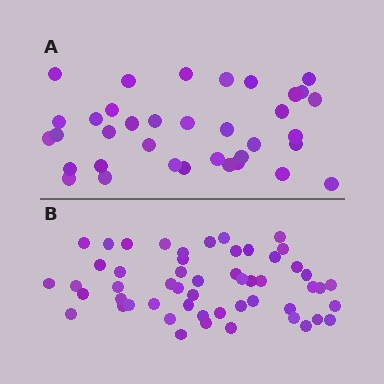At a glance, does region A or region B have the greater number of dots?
Region B (the bottom region) has more dots.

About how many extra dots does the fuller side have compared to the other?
Region B has approximately 15 more dots than region A.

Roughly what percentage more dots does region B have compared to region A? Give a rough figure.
About 45% more.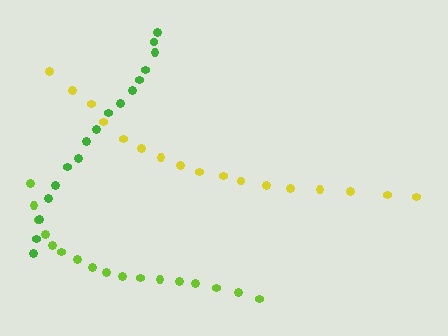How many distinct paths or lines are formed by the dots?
There are 3 distinct paths.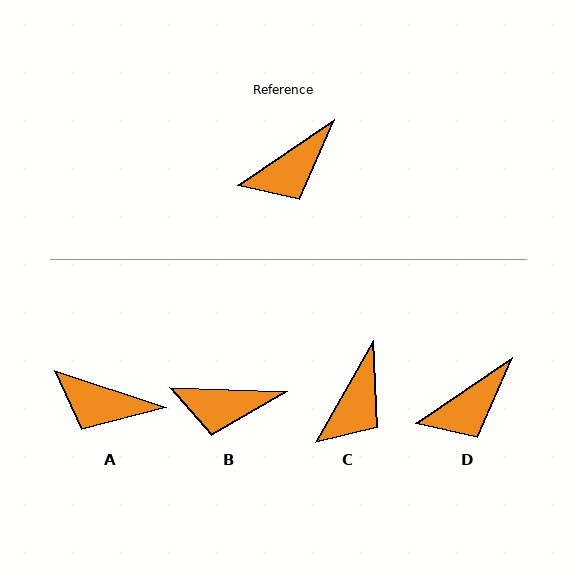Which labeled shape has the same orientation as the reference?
D.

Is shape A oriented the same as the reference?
No, it is off by about 52 degrees.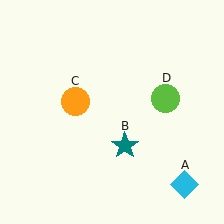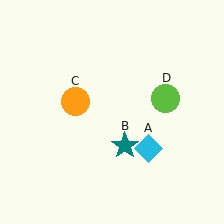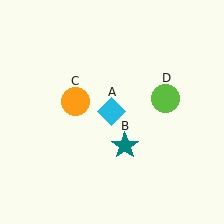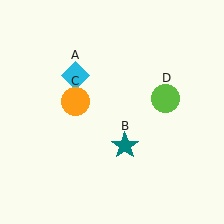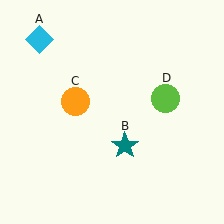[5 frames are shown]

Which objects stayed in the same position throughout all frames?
Teal star (object B) and orange circle (object C) and lime circle (object D) remained stationary.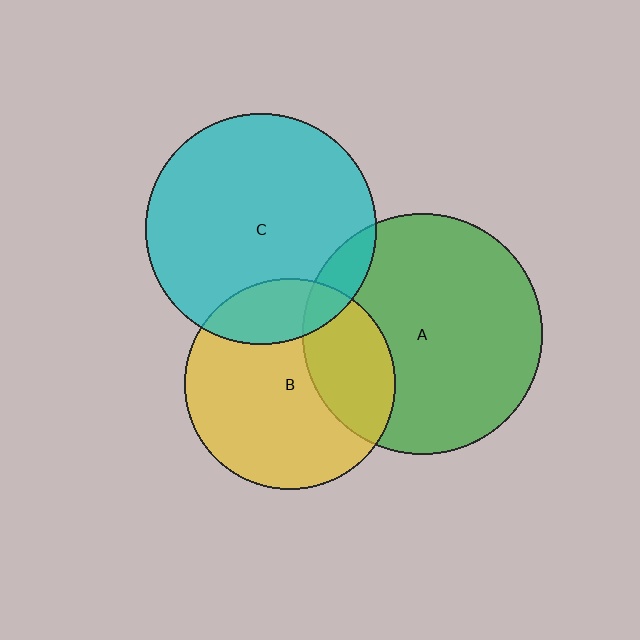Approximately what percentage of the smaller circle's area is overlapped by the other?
Approximately 20%.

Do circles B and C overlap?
Yes.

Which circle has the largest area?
Circle A (green).